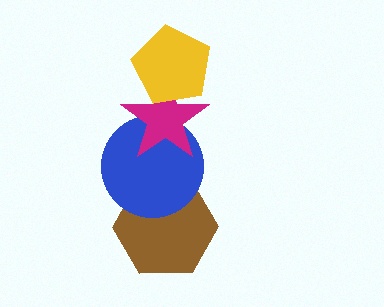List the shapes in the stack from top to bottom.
From top to bottom: the yellow pentagon, the magenta star, the blue circle, the brown hexagon.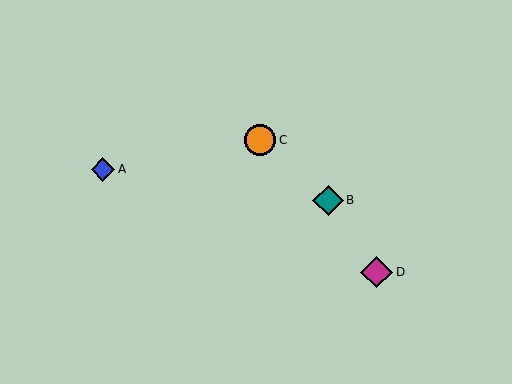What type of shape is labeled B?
Shape B is a teal diamond.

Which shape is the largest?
The magenta diamond (labeled D) is the largest.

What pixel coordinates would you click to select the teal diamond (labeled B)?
Click at (328, 200) to select the teal diamond B.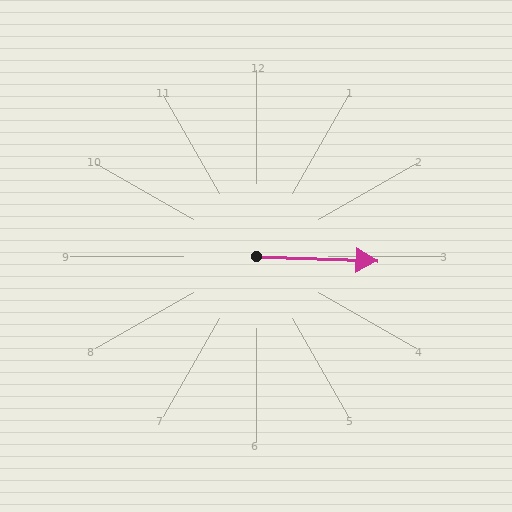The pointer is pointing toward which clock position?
Roughly 3 o'clock.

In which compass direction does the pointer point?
East.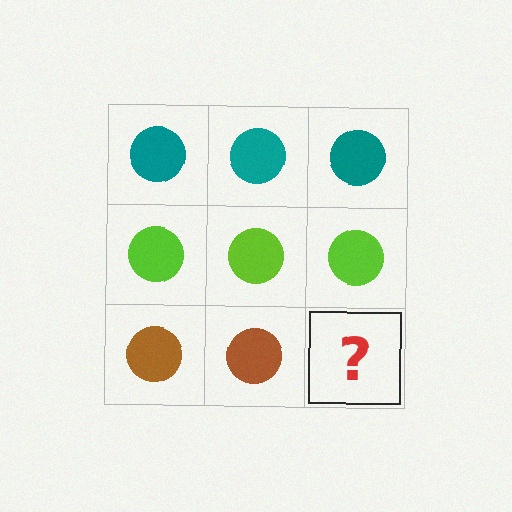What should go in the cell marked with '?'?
The missing cell should contain a brown circle.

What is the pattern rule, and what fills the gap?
The rule is that each row has a consistent color. The gap should be filled with a brown circle.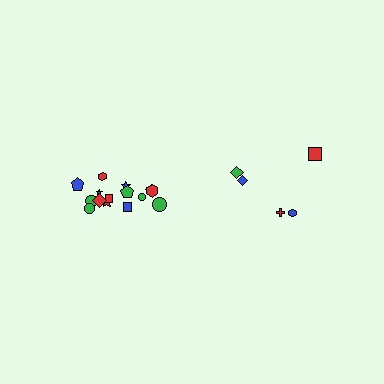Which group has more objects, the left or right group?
The left group.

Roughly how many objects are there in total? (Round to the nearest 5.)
Roughly 20 objects in total.